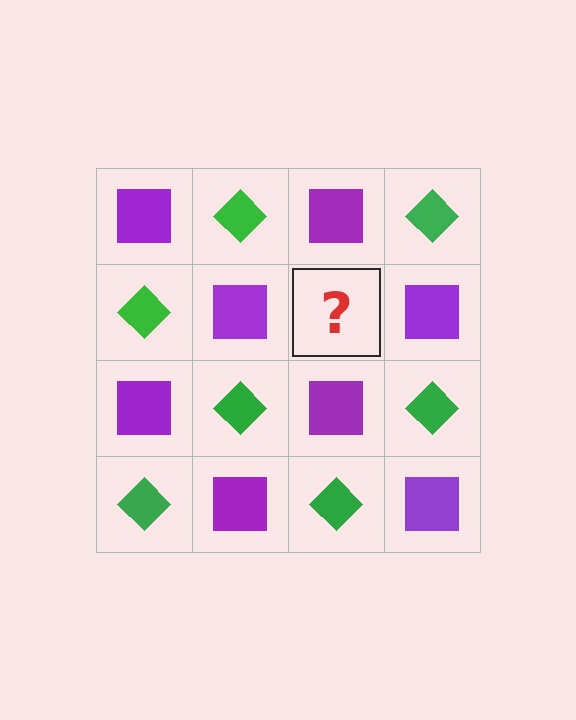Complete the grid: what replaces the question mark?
The question mark should be replaced with a green diamond.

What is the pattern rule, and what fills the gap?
The rule is that it alternates purple square and green diamond in a checkerboard pattern. The gap should be filled with a green diamond.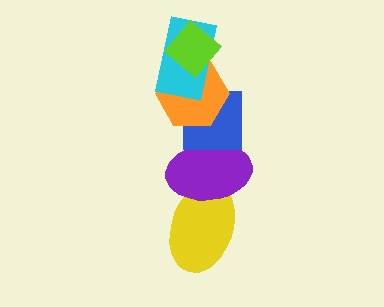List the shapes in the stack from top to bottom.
From top to bottom: the lime diamond, the cyan rectangle, the orange hexagon, the blue square, the purple ellipse, the yellow ellipse.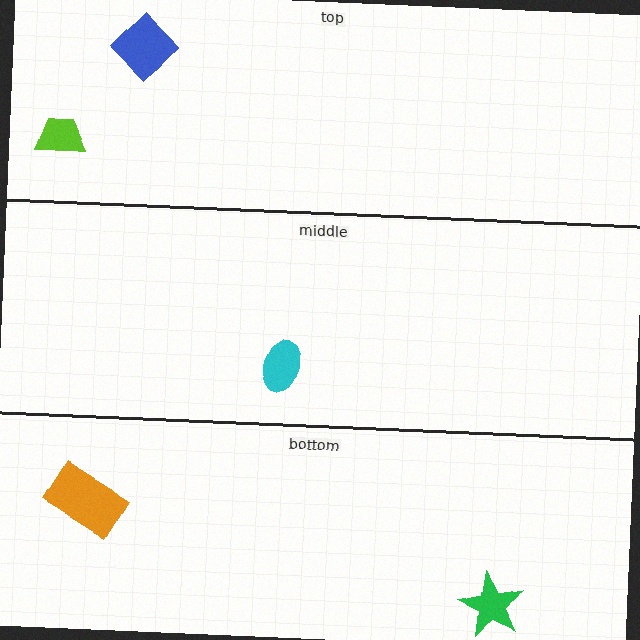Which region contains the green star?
The bottom region.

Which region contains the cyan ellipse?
The middle region.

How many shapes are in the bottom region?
2.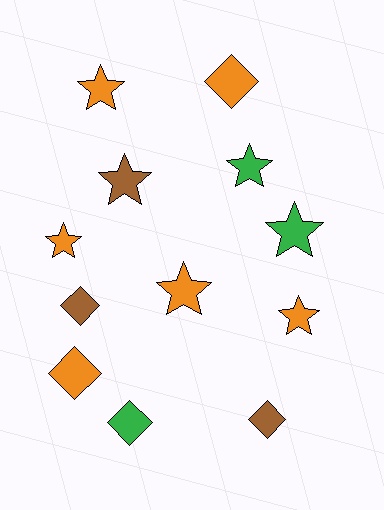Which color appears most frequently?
Orange, with 6 objects.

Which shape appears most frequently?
Star, with 7 objects.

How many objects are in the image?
There are 12 objects.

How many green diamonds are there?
There is 1 green diamond.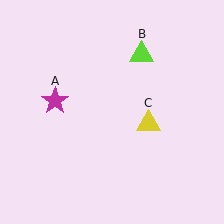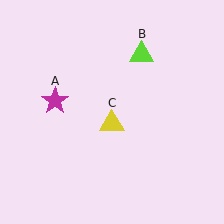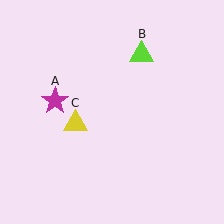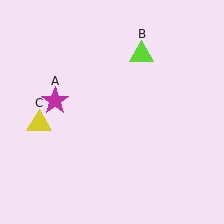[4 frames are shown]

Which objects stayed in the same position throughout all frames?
Magenta star (object A) and lime triangle (object B) remained stationary.